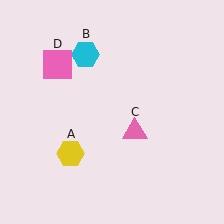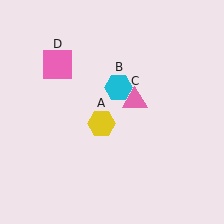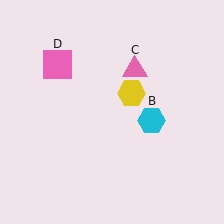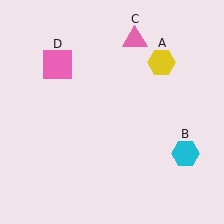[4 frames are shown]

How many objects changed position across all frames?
3 objects changed position: yellow hexagon (object A), cyan hexagon (object B), pink triangle (object C).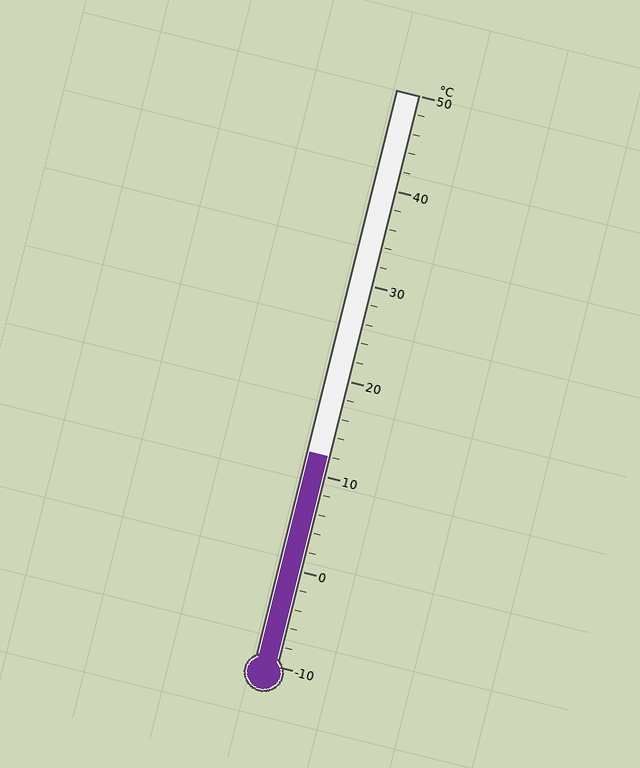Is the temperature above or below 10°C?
The temperature is above 10°C.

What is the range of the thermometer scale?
The thermometer scale ranges from -10°C to 50°C.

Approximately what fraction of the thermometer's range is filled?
The thermometer is filled to approximately 35% of its range.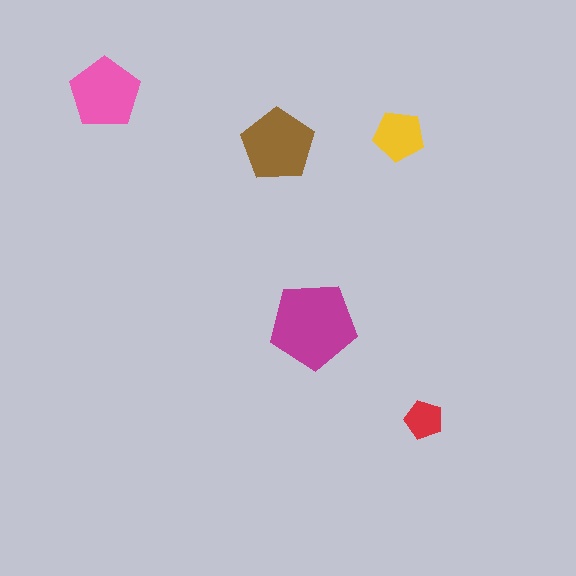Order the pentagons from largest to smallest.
the magenta one, the brown one, the pink one, the yellow one, the red one.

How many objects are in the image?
There are 5 objects in the image.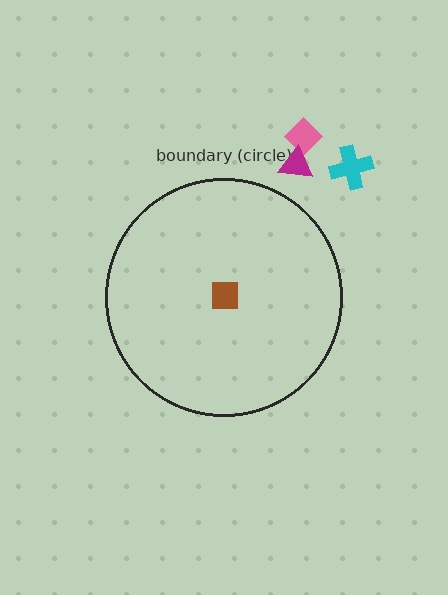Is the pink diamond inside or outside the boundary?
Outside.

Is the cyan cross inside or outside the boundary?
Outside.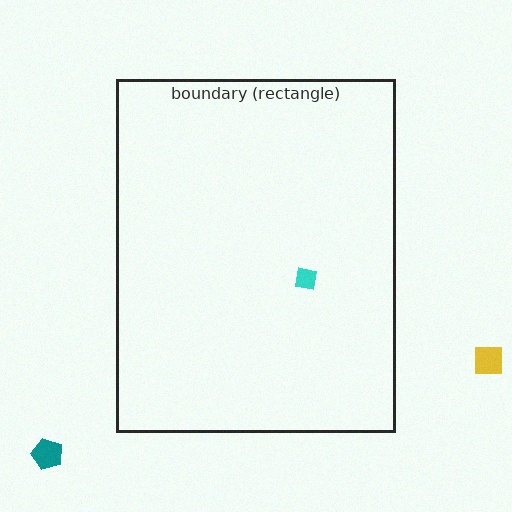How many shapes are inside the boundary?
1 inside, 2 outside.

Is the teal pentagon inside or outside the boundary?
Outside.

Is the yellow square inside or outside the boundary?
Outside.